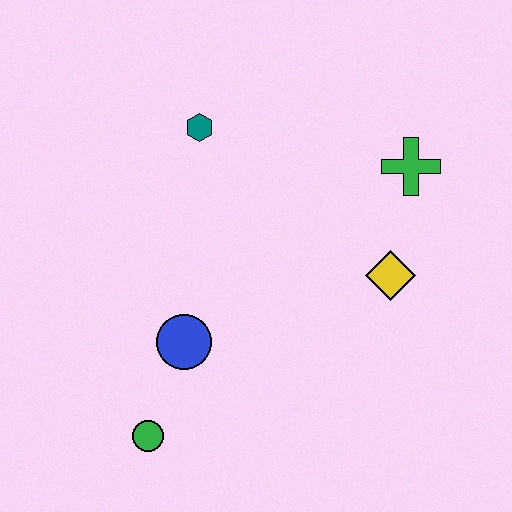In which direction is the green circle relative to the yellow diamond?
The green circle is to the left of the yellow diamond.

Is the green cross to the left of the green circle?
No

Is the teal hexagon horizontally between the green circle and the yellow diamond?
Yes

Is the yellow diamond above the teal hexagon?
No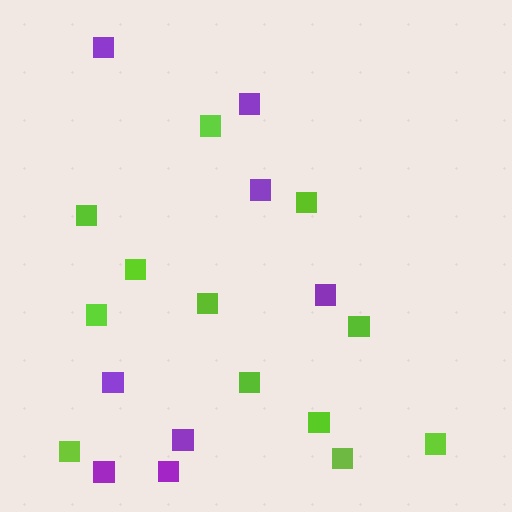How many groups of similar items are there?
There are 2 groups: one group of purple squares (8) and one group of lime squares (12).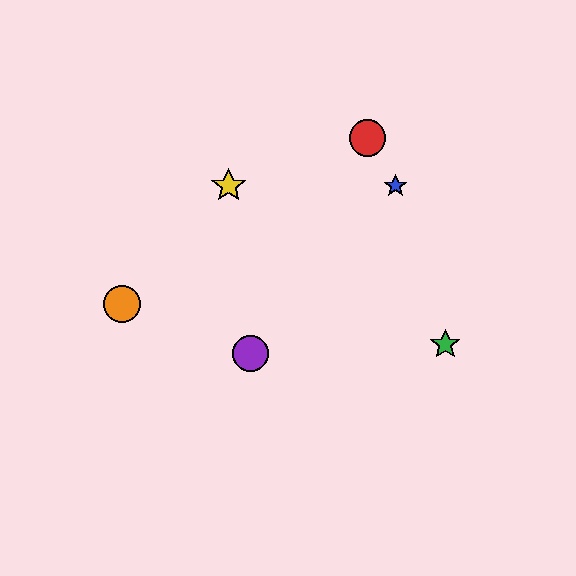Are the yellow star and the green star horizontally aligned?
No, the yellow star is at y≈186 and the green star is at y≈345.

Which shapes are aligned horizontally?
The blue star, the yellow star are aligned horizontally.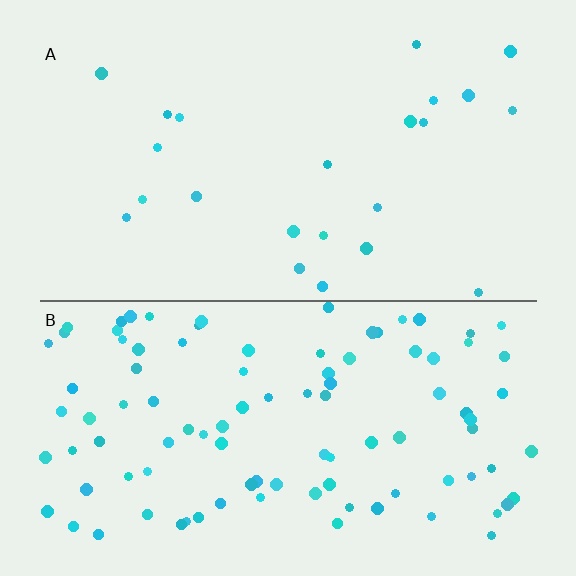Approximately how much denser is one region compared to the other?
Approximately 4.3× — region B over region A.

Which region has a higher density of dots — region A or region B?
B (the bottom).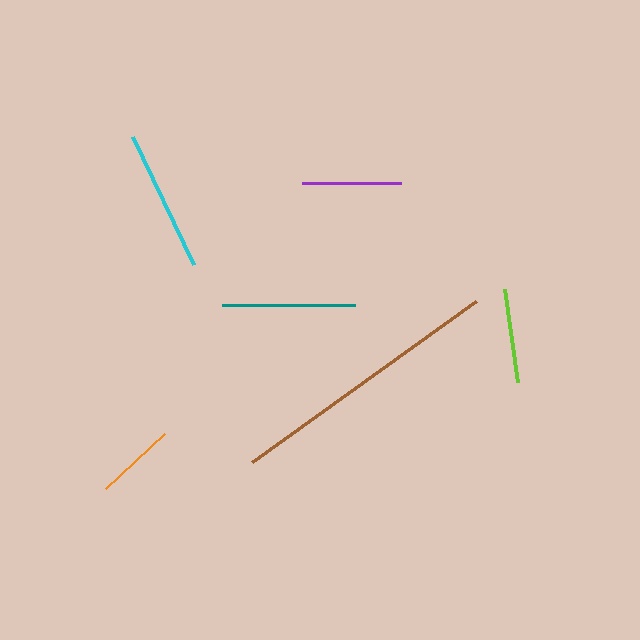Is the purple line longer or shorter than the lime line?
The purple line is longer than the lime line.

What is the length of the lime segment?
The lime segment is approximately 94 pixels long.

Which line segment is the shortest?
The orange line is the shortest at approximately 81 pixels.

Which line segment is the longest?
The brown line is the longest at approximately 276 pixels.